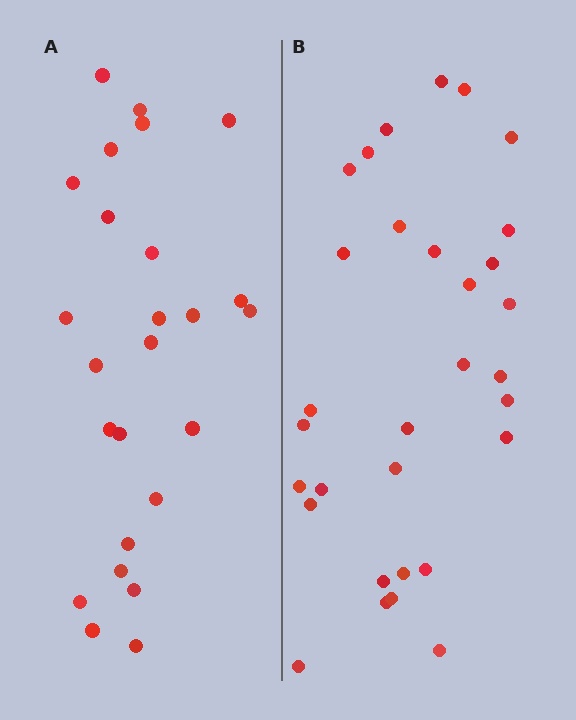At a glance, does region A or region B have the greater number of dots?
Region B (the right region) has more dots.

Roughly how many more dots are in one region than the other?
Region B has about 6 more dots than region A.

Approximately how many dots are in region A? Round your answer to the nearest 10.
About 20 dots. (The exact count is 25, which rounds to 20.)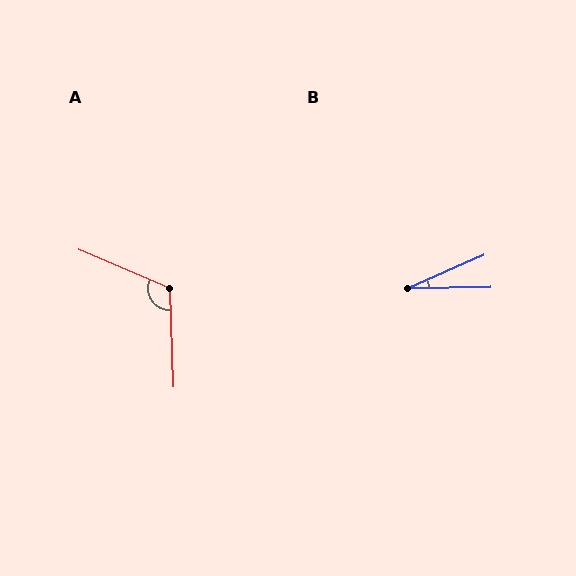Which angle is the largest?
A, at approximately 115 degrees.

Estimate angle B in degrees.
Approximately 23 degrees.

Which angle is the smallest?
B, at approximately 23 degrees.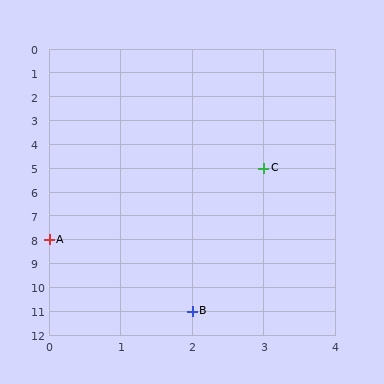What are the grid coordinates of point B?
Point B is at grid coordinates (2, 11).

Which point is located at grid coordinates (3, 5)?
Point C is at (3, 5).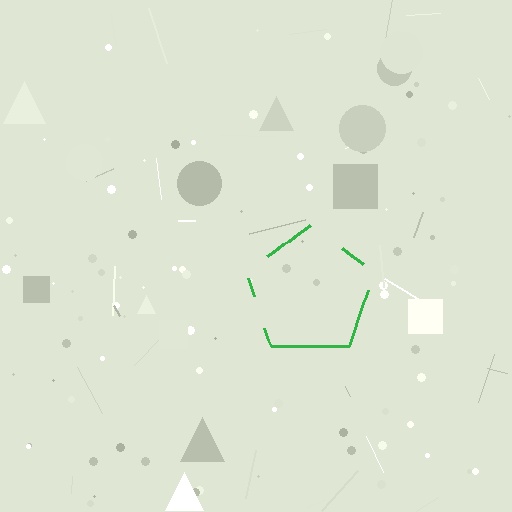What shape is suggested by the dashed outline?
The dashed outline suggests a pentagon.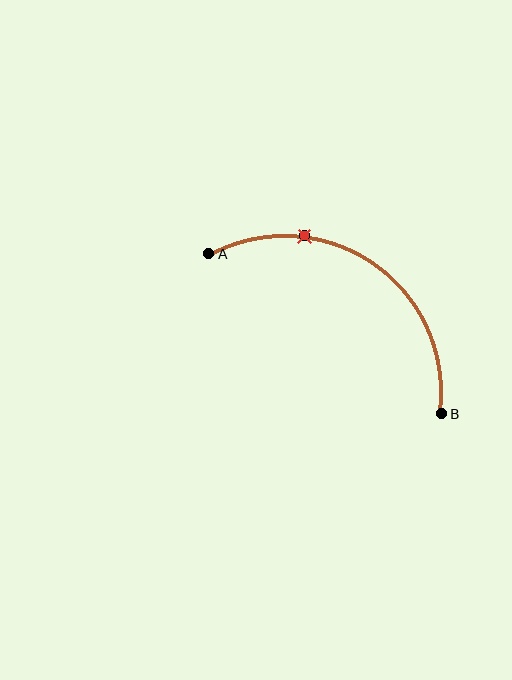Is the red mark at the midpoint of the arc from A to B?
No. The red mark lies on the arc but is closer to endpoint A. The arc midpoint would be at the point on the curve equidistant along the arc from both A and B.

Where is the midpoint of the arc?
The arc midpoint is the point on the curve farthest from the straight line joining A and B. It sits above and to the right of that line.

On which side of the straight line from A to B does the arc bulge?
The arc bulges above and to the right of the straight line connecting A and B.